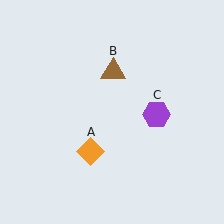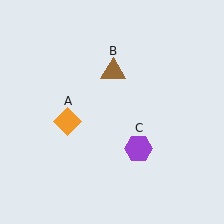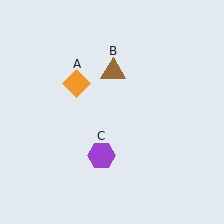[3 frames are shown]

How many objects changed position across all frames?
2 objects changed position: orange diamond (object A), purple hexagon (object C).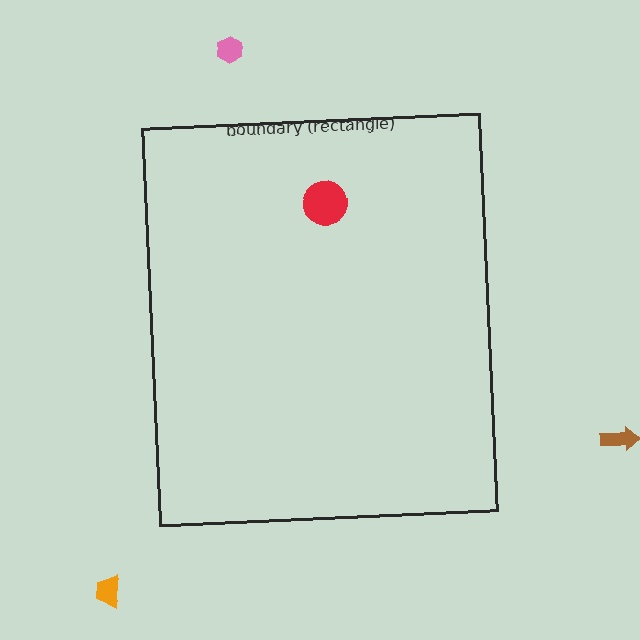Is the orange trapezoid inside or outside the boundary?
Outside.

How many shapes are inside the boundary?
1 inside, 3 outside.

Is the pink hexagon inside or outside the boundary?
Outside.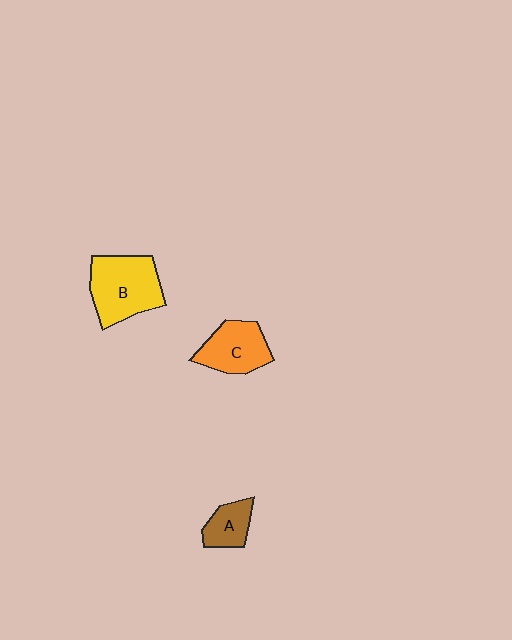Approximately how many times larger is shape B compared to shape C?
Approximately 1.4 times.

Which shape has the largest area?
Shape B (yellow).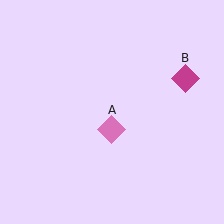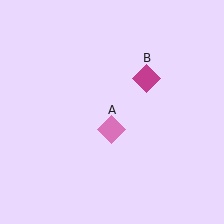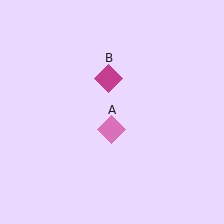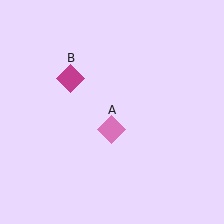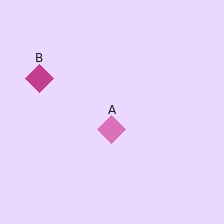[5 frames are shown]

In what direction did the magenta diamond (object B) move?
The magenta diamond (object B) moved left.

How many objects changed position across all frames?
1 object changed position: magenta diamond (object B).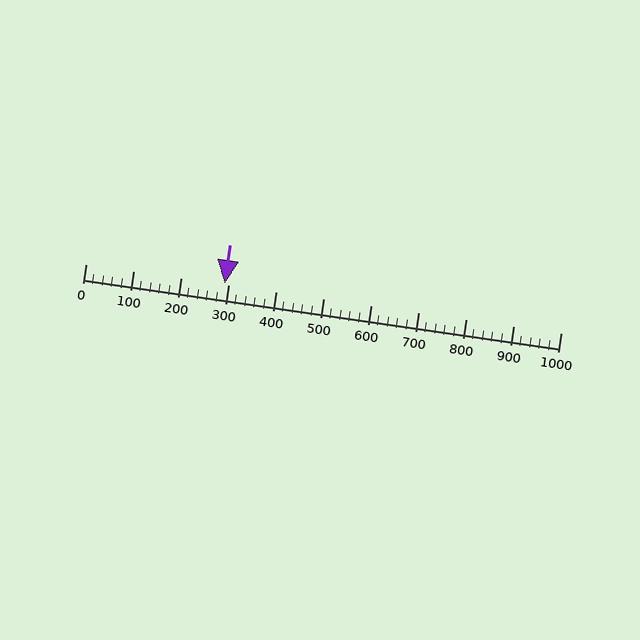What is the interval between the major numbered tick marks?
The major tick marks are spaced 100 units apart.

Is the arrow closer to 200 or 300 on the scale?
The arrow is closer to 300.